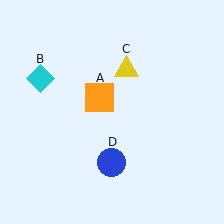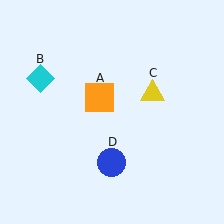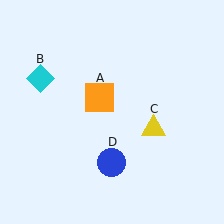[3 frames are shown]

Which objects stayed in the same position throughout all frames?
Orange square (object A) and cyan diamond (object B) and blue circle (object D) remained stationary.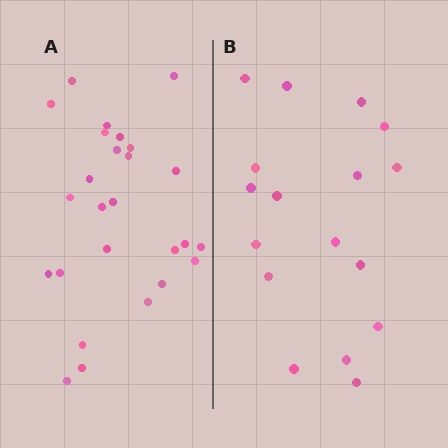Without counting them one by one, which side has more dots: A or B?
Region A (the left region) has more dots.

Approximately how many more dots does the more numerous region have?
Region A has roughly 8 or so more dots than region B.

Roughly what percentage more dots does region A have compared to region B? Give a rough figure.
About 55% more.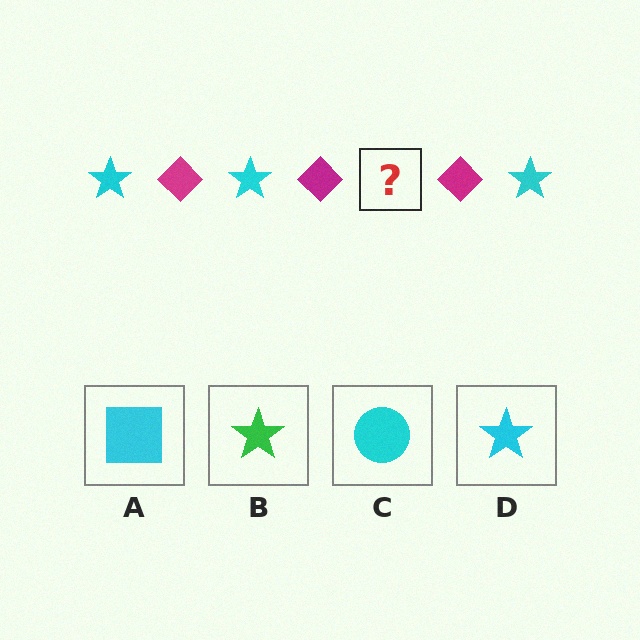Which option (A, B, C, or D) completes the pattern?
D.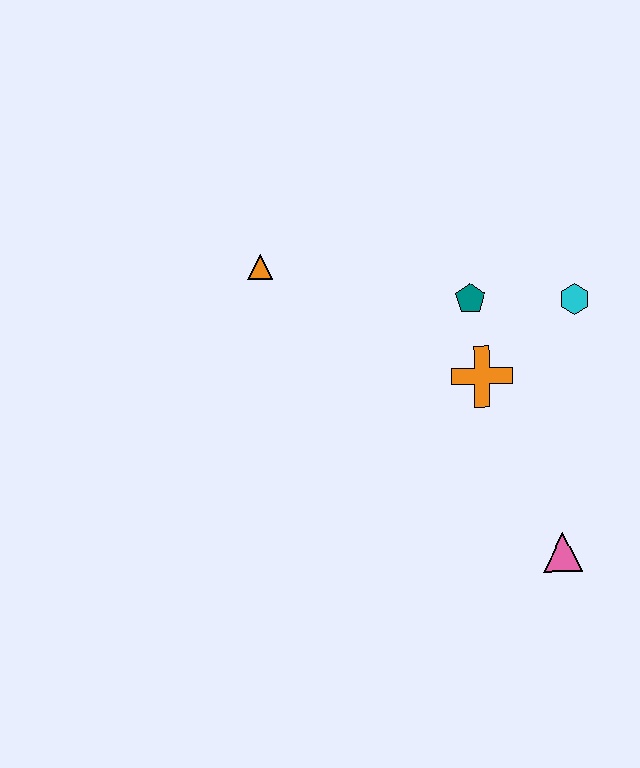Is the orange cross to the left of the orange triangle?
No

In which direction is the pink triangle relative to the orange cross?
The pink triangle is below the orange cross.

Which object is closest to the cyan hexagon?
The teal pentagon is closest to the cyan hexagon.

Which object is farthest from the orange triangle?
The pink triangle is farthest from the orange triangle.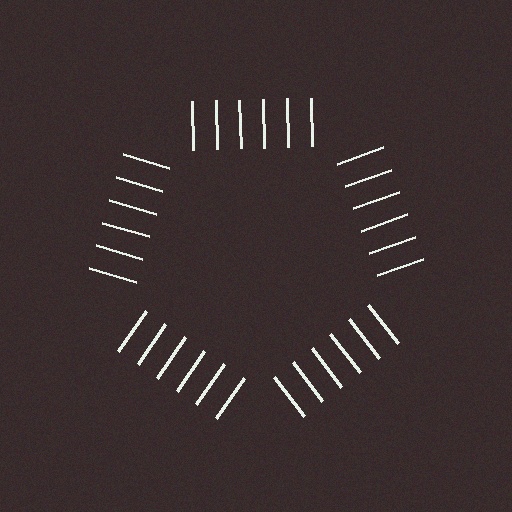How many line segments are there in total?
30 — 6 along each of the 5 edges.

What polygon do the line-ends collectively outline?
An illusory pentagon — the line segments terminate on its edges but no continuous stroke is drawn.